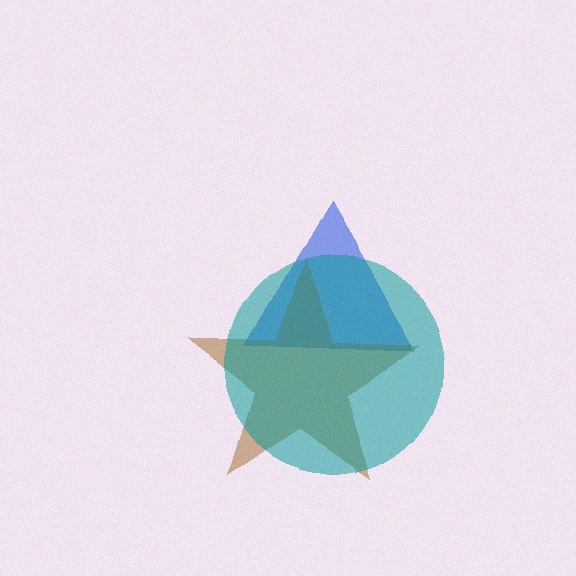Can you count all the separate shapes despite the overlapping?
Yes, there are 3 separate shapes.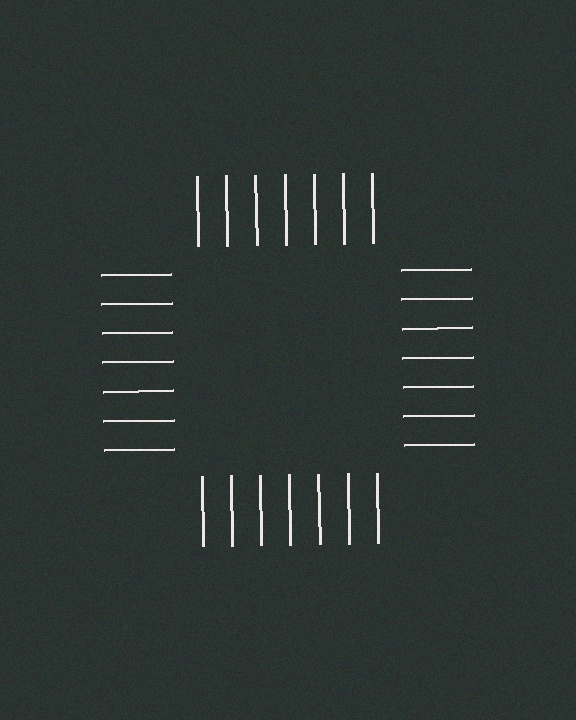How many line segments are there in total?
28 — 7 along each of the 4 edges.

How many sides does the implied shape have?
4 sides — the line-ends trace a square.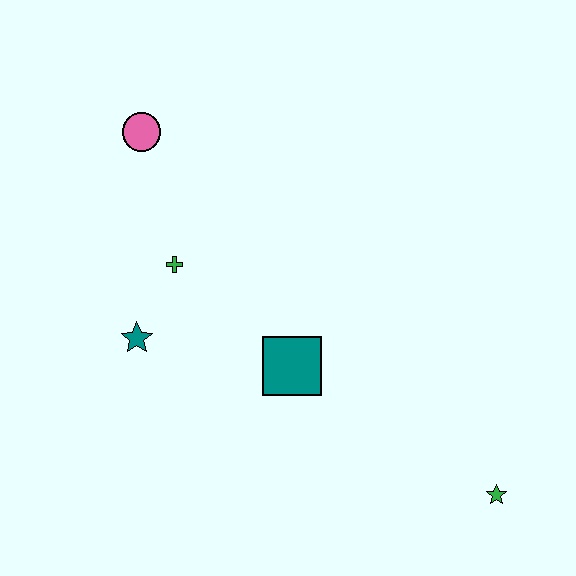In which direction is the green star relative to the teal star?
The green star is to the right of the teal star.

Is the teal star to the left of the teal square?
Yes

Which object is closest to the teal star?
The green cross is closest to the teal star.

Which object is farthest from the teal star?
The green star is farthest from the teal star.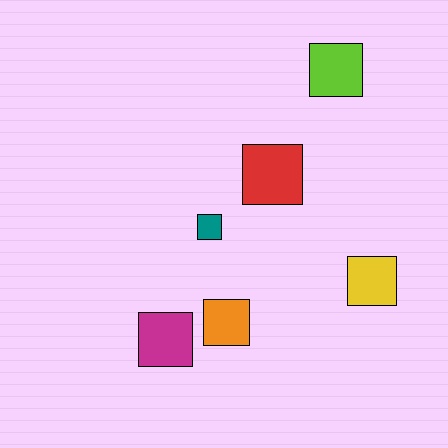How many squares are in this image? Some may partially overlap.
There are 6 squares.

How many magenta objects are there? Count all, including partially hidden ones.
There is 1 magenta object.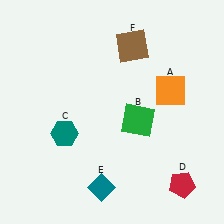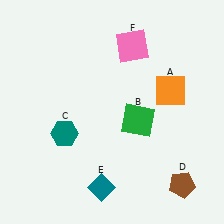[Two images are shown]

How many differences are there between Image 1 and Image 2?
There are 2 differences between the two images.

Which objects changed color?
D changed from red to brown. F changed from brown to pink.